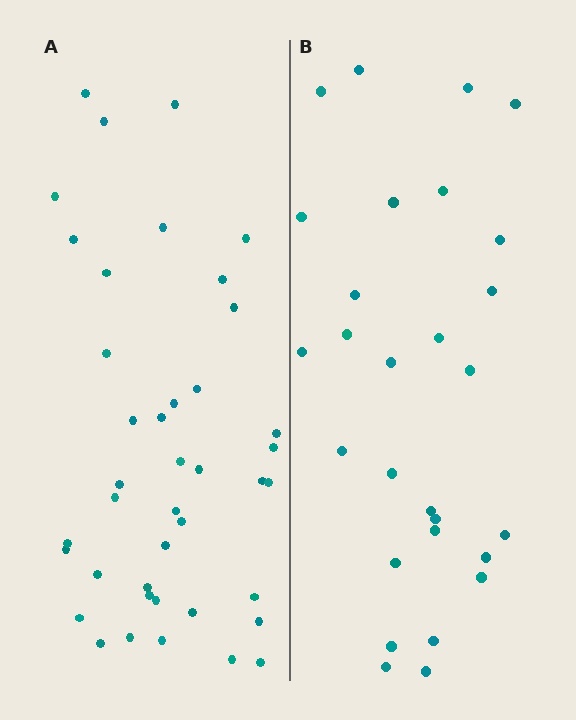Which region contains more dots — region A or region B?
Region A (the left region) has more dots.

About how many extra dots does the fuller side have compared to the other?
Region A has approximately 15 more dots than region B.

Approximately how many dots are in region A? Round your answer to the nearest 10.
About 40 dots. (The exact count is 41, which rounds to 40.)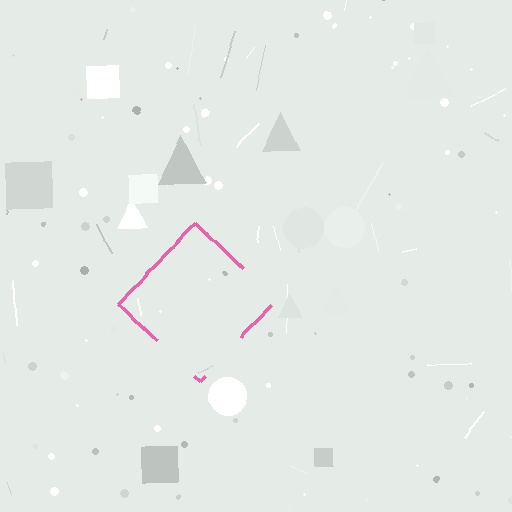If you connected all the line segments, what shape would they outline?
They would outline a diamond.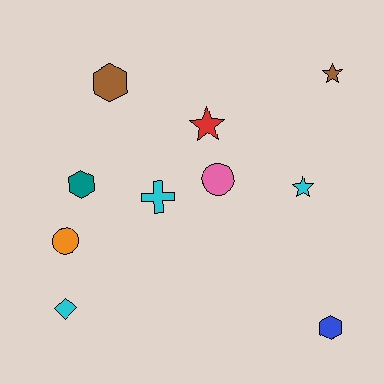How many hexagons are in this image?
There are 3 hexagons.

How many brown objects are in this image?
There are 2 brown objects.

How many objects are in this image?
There are 10 objects.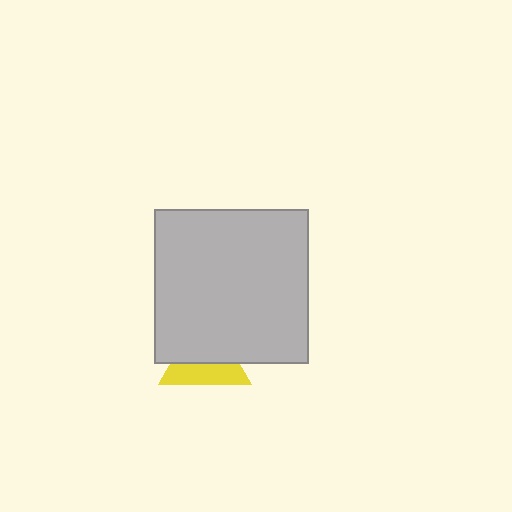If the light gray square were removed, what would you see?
You would see the complete yellow triangle.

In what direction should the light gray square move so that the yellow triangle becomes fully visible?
The light gray square should move up. That is the shortest direction to clear the overlap and leave the yellow triangle fully visible.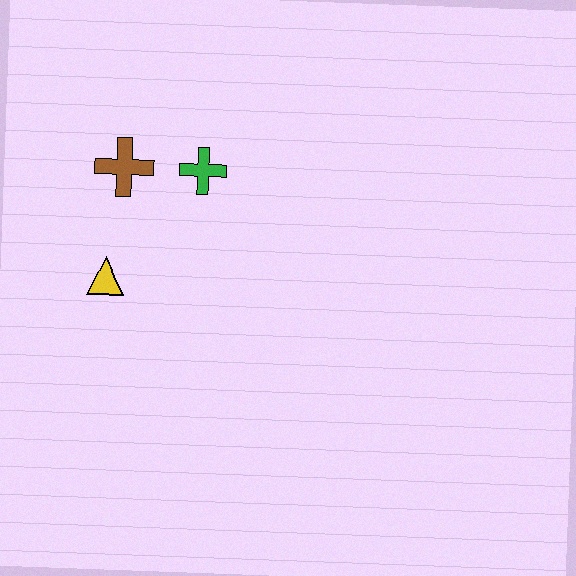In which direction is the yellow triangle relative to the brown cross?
The yellow triangle is below the brown cross.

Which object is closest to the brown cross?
The green cross is closest to the brown cross.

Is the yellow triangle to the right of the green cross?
No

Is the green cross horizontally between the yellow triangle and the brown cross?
No